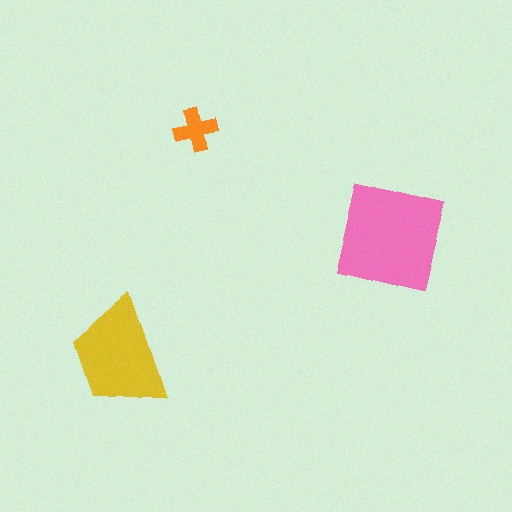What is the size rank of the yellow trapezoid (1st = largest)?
2nd.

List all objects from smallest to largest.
The orange cross, the yellow trapezoid, the pink square.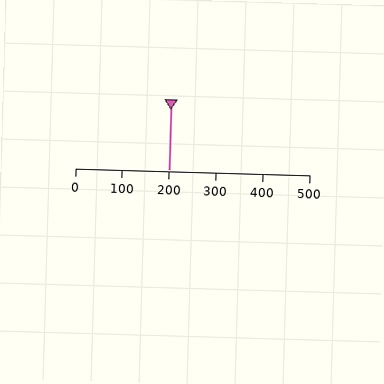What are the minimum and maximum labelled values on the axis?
The axis runs from 0 to 500.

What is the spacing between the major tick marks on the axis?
The major ticks are spaced 100 apart.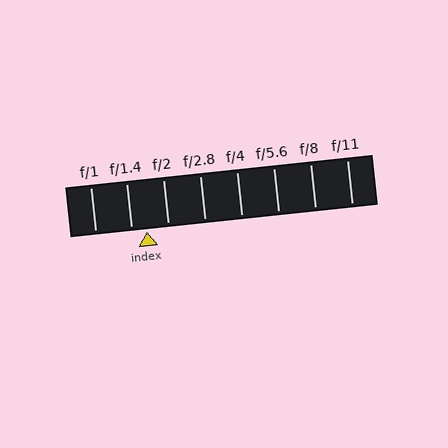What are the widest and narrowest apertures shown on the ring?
The widest aperture shown is f/1 and the narrowest is f/11.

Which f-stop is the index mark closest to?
The index mark is closest to f/1.4.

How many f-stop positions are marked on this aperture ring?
There are 8 f-stop positions marked.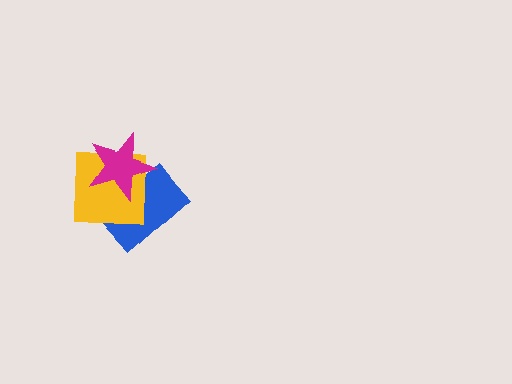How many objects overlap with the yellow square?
2 objects overlap with the yellow square.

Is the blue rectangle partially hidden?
Yes, it is partially covered by another shape.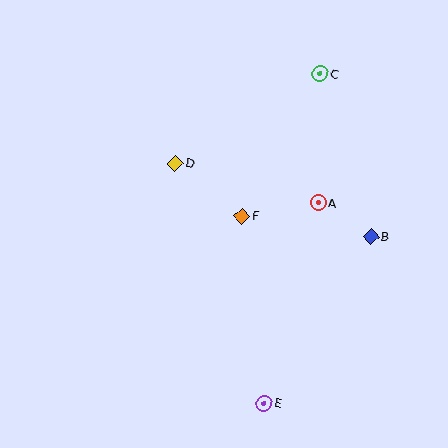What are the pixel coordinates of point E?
Point E is at (264, 403).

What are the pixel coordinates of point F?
Point F is at (242, 216).